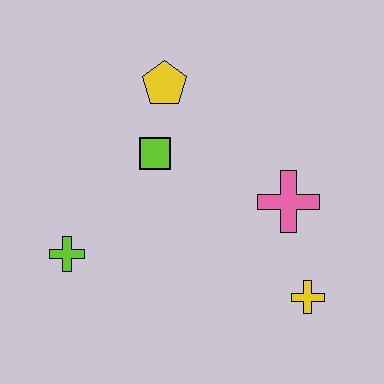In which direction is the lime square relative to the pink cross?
The lime square is to the left of the pink cross.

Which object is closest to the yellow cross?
The pink cross is closest to the yellow cross.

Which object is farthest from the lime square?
The yellow cross is farthest from the lime square.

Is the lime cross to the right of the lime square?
No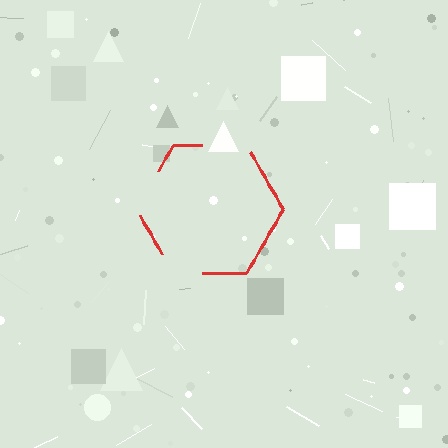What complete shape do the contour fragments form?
The contour fragments form a hexagon.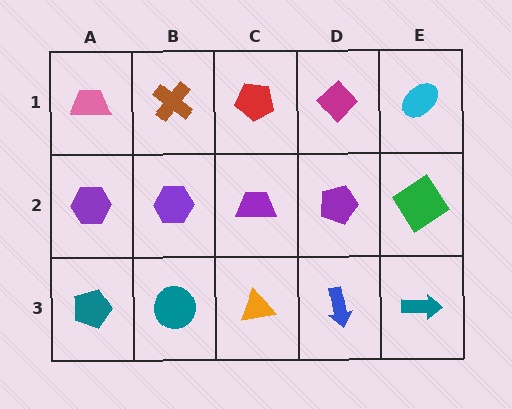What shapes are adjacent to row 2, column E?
A cyan ellipse (row 1, column E), a teal arrow (row 3, column E), a purple pentagon (row 2, column D).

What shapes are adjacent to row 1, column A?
A purple hexagon (row 2, column A), a brown cross (row 1, column B).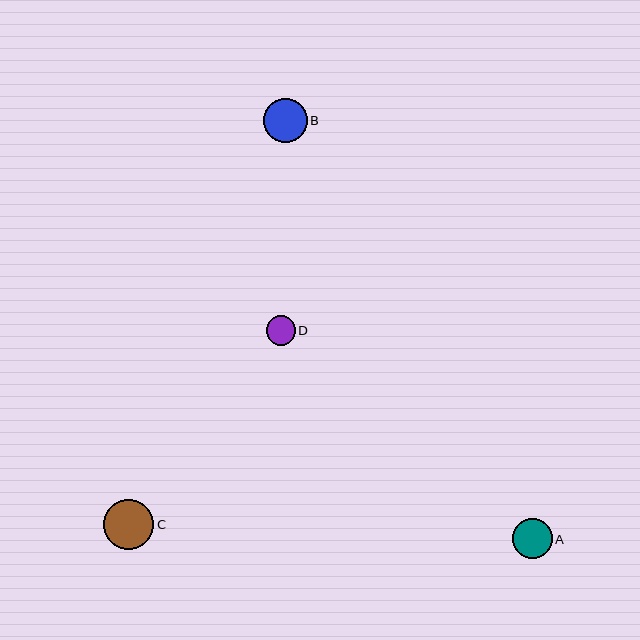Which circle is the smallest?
Circle D is the smallest with a size of approximately 29 pixels.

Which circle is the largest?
Circle C is the largest with a size of approximately 50 pixels.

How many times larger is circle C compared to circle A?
Circle C is approximately 1.3 times the size of circle A.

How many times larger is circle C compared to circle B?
Circle C is approximately 1.1 times the size of circle B.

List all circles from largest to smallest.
From largest to smallest: C, B, A, D.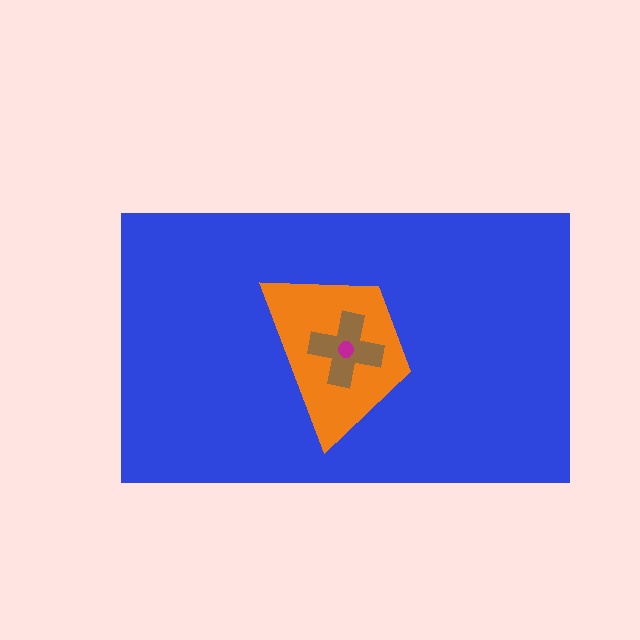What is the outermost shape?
The blue rectangle.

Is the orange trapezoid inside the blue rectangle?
Yes.